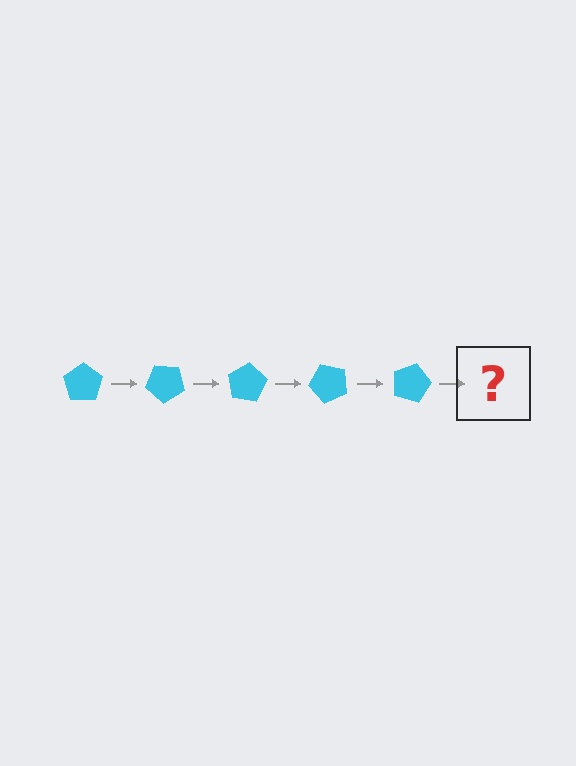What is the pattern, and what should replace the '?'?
The pattern is that the pentagon rotates 40 degrees each step. The '?' should be a cyan pentagon rotated 200 degrees.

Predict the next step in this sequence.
The next step is a cyan pentagon rotated 200 degrees.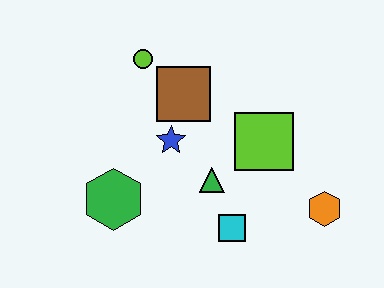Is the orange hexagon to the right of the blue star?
Yes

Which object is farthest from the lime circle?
The orange hexagon is farthest from the lime circle.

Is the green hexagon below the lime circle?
Yes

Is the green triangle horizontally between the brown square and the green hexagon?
No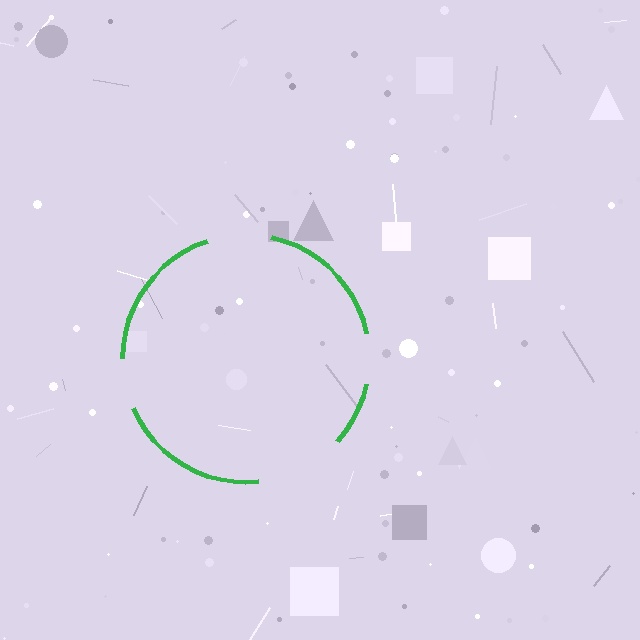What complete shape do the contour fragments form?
The contour fragments form a circle.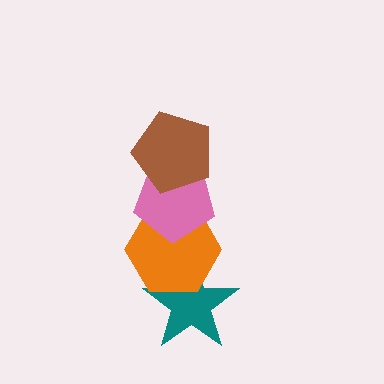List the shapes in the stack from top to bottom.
From top to bottom: the brown pentagon, the pink pentagon, the orange hexagon, the teal star.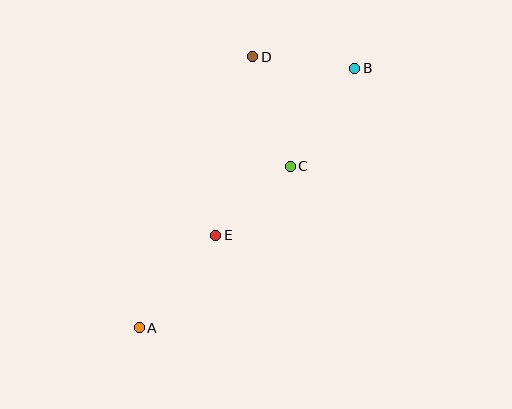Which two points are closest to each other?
Points C and E are closest to each other.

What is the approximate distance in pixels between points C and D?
The distance between C and D is approximately 116 pixels.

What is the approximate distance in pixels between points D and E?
The distance between D and E is approximately 182 pixels.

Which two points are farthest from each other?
Points A and B are farthest from each other.